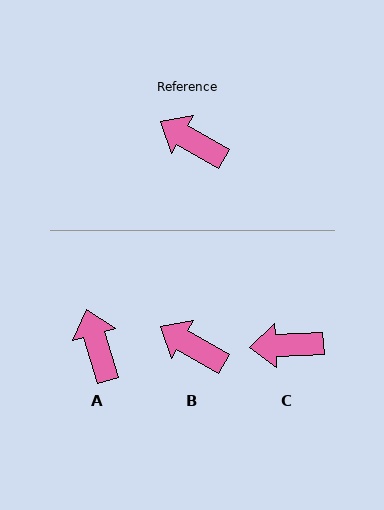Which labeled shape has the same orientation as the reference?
B.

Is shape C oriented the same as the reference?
No, it is off by about 33 degrees.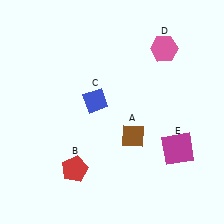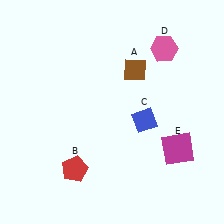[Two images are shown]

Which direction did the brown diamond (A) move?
The brown diamond (A) moved up.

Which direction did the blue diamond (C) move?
The blue diamond (C) moved right.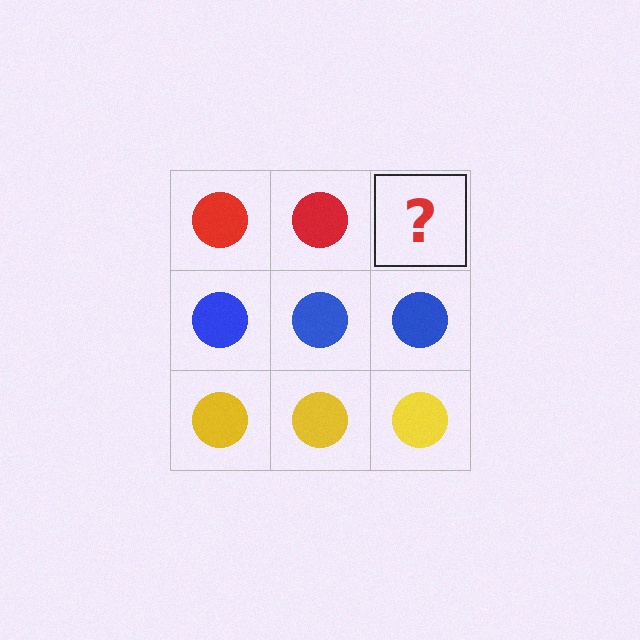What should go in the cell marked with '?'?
The missing cell should contain a red circle.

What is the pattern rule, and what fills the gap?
The rule is that each row has a consistent color. The gap should be filled with a red circle.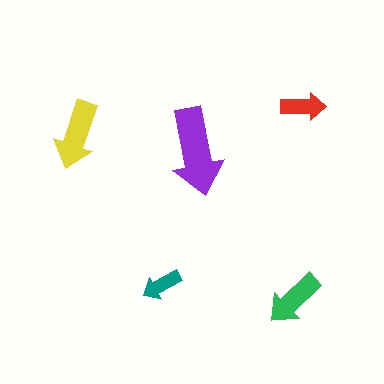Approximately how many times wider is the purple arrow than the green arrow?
About 1.5 times wider.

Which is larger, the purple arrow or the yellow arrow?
The purple one.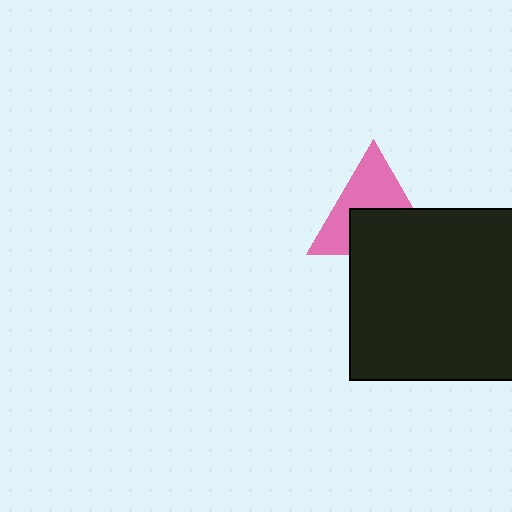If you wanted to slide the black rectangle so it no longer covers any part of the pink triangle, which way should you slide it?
Slide it down — that is the most direct way to separate the two shapes.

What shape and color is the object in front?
The object in front is a black rectangle.